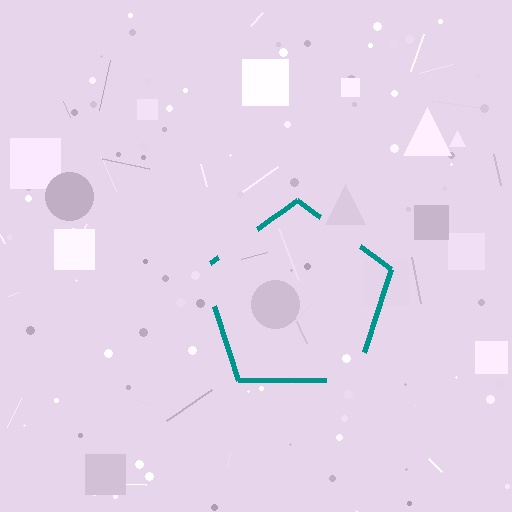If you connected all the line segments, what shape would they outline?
They would outline a pentagon.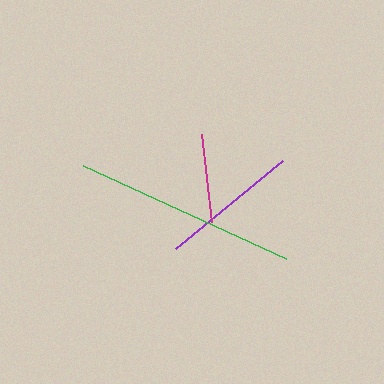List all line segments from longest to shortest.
From longest to shortest: green, purple, magenta.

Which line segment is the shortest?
The magenta line is the shortest at approximately 89 pixels.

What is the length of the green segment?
The green segment is approximately 223 pixels long.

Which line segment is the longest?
The green line is the longest at approximately 223 pixels.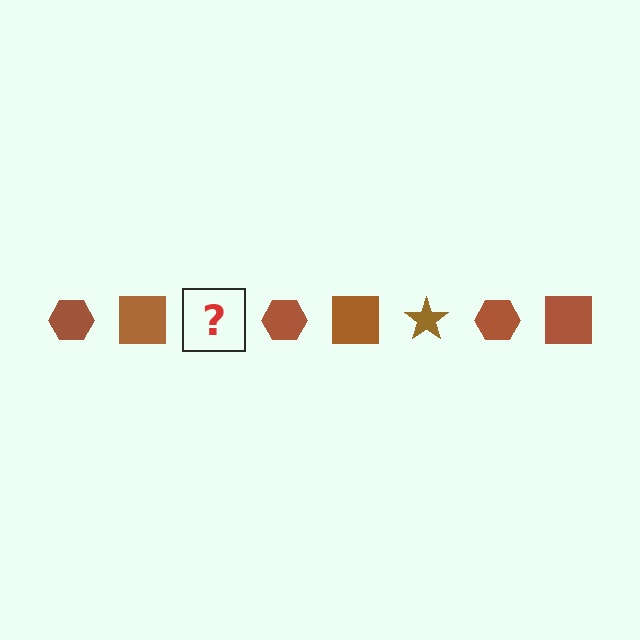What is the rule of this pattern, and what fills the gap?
The rule is that the pattern cycles through hexagon, square, star shapes in brown. The gap should be filled with a brown star.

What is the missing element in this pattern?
The missing element is a brown star.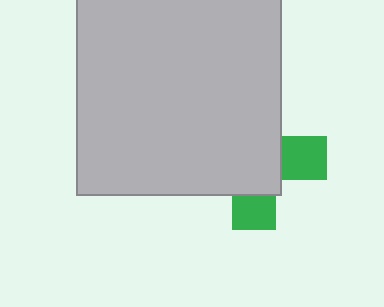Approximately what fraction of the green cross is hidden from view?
Roughly 67% of the green cross is hidden behind the light gray square.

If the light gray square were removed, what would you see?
You would see the complete green cross.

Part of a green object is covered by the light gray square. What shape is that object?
It is a cross.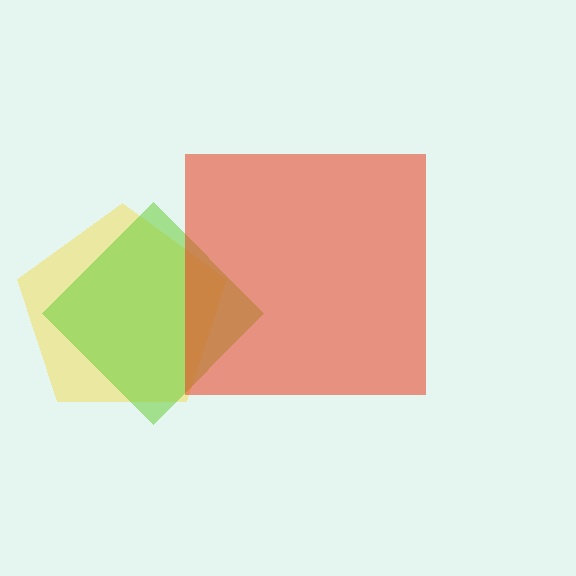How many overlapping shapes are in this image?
There are 3 overlapping shapes in the image.